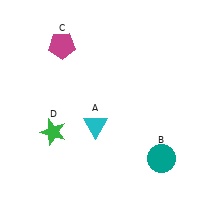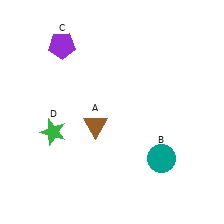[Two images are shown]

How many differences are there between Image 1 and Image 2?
There are 2 differences between the two images.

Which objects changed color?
A changed from cyan to brown. C changed from magenta to purple.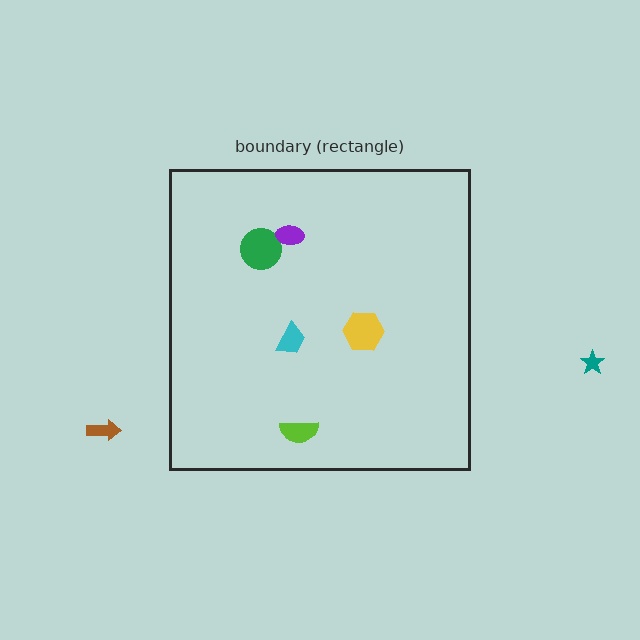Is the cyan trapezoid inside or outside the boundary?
Inside.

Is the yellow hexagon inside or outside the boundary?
Inside.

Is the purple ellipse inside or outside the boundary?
Inside.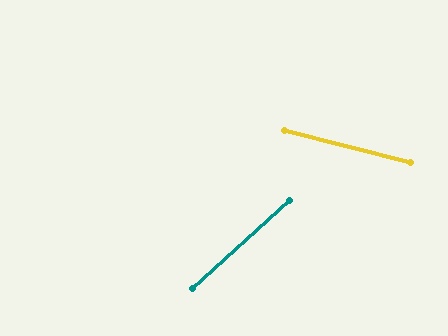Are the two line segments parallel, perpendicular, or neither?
Neither parallel nor perpendicular — they differ by about 57°.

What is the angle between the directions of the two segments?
Approximately 57 degrees.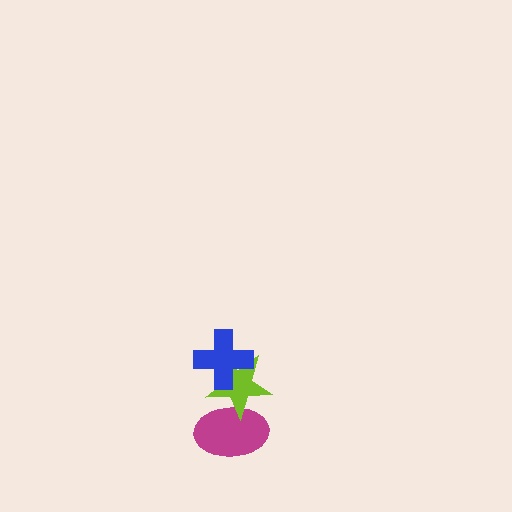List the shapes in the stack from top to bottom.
From top to bottom: the blue cross, the lime star, the magenta ellipse.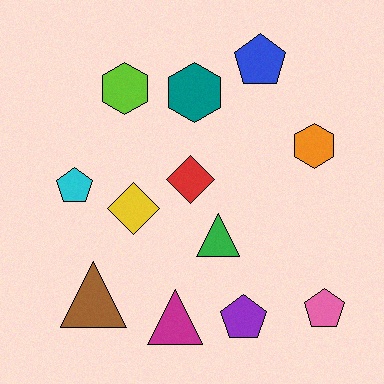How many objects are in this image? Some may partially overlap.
There are 12 objects.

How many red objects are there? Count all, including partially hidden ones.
There is 1 red object.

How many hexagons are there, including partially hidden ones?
There are 3 hexagons.